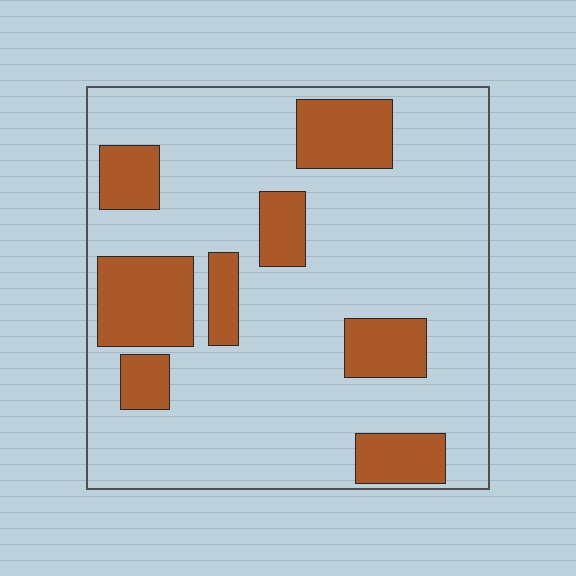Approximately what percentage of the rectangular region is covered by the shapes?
Approximately 25%.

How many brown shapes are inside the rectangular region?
8.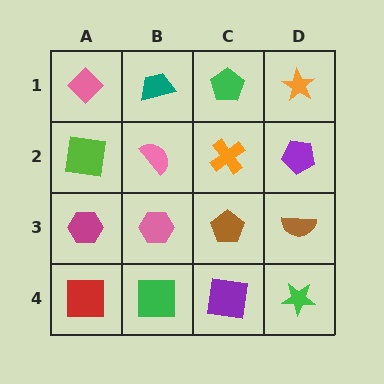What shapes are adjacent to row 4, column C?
A brown pentagon (row 3, column C), a green square (row 4, column B), a green star (row 4, column D).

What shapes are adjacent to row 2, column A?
A pink diamond (row 1, column A), a magenta hexagon (row 3, column A), a pink semicircle (row 2, column B).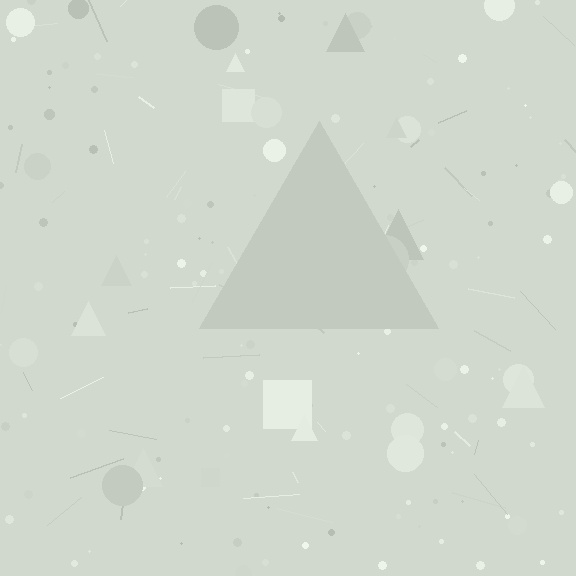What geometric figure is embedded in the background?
A triangle is embedded in the background.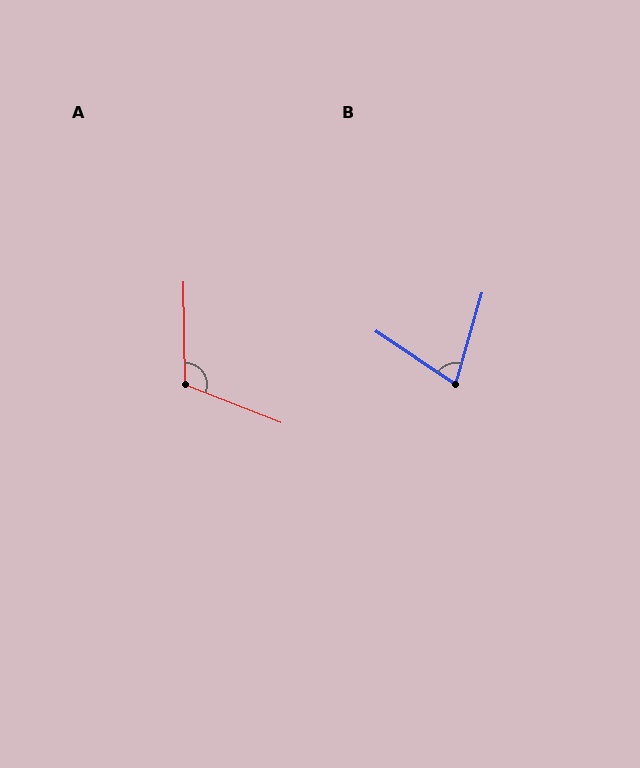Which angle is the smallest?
B, at approximately 72 degrees.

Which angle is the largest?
A, at approximately 112 degrees.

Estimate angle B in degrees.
Approximately 72 degrees.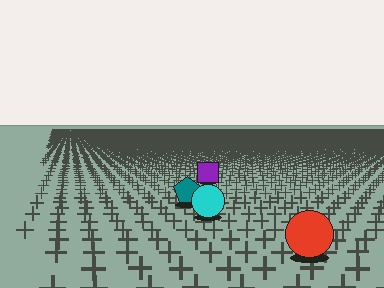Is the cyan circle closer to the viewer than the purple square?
Yes. The cyan circle is closer — you can tell from the texture gradient: the ground texture is coarser near it.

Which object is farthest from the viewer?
The purple square is farthest from the viewer. It appears smaller and the ground texture around it is denser.